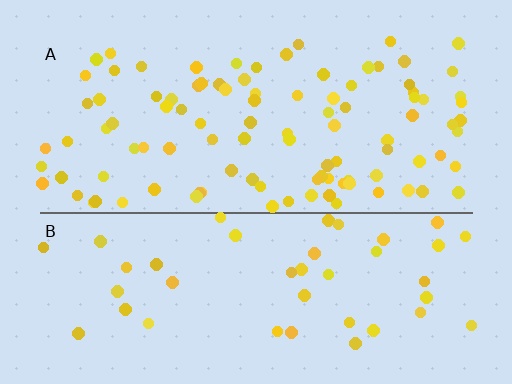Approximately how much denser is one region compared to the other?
Approximately 2.3× — region A over region B.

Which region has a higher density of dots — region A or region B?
A (the top).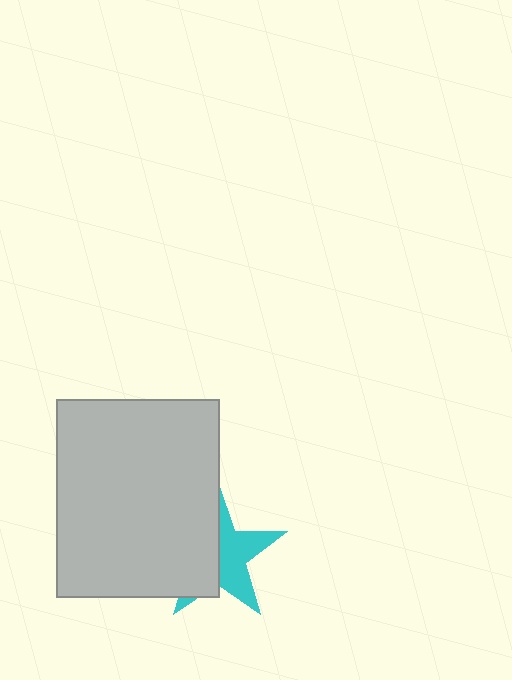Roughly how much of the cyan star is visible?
About half of it is visible (roughly 49%).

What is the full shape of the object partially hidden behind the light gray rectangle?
The partially hidden object is a cyan star.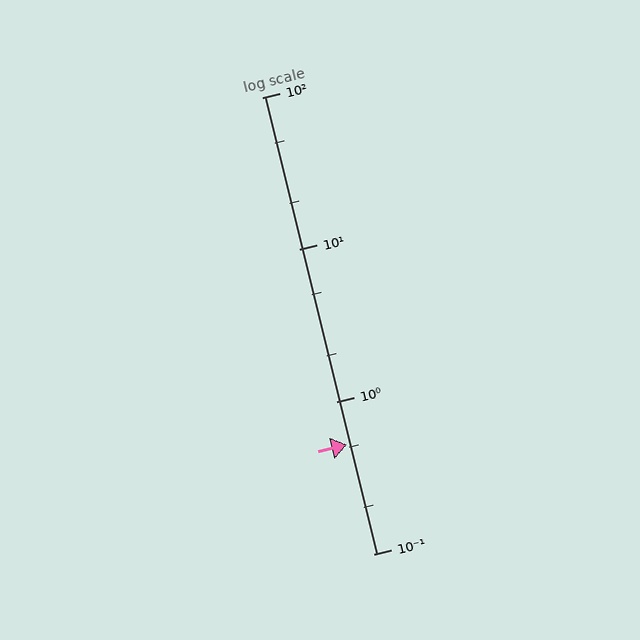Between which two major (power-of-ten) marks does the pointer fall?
The pointer is between 0.1 and 1.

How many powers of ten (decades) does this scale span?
The scale spans 3 decades, from 0.1 to 100.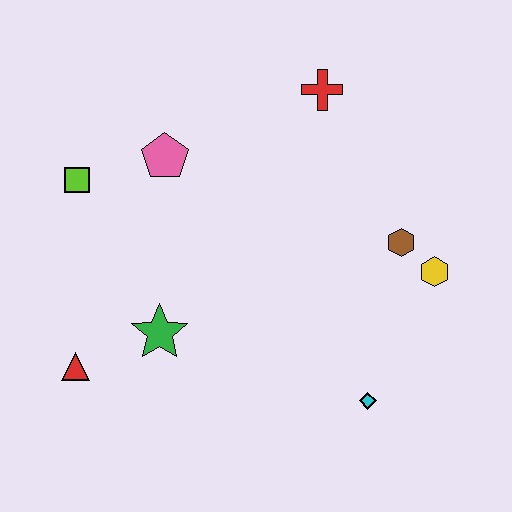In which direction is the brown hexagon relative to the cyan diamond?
The brown hexagon is above the cyan diamond.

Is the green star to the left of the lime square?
No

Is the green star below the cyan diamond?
No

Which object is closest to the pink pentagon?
The lime square is closest to the pink pentagon.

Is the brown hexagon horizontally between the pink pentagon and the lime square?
No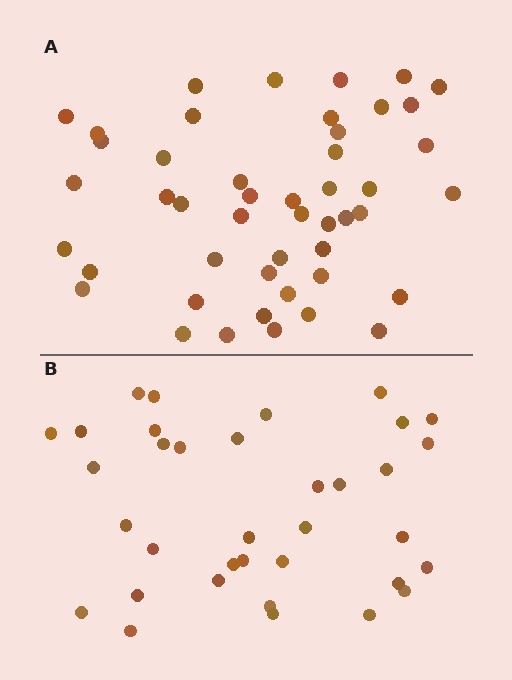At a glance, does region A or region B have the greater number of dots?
Region A (the top region) has more dots.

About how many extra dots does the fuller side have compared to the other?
Region A has roughly 12 or so more dots than region B.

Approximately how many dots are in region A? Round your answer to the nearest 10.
About 50 dots. (The exact count is 47, which rounds to 50.)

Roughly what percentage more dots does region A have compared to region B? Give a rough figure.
About 35% more.